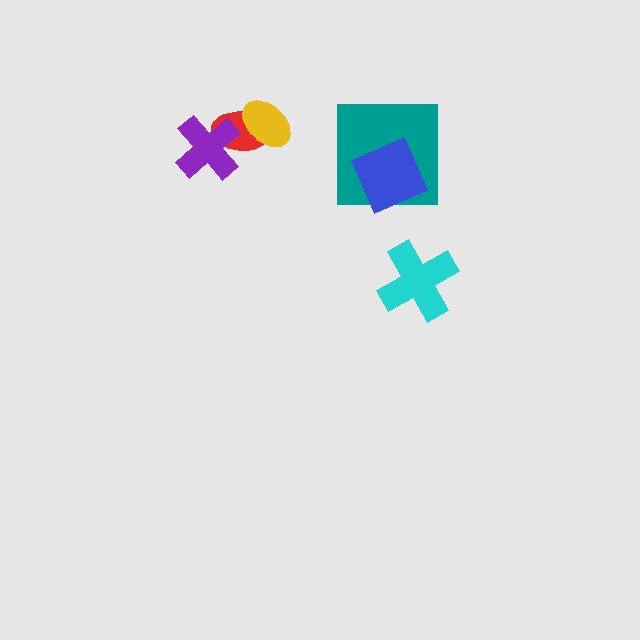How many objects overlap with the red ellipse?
2 objects overlap with the red ellipse.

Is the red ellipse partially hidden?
Yes, it is partially covered by another shape.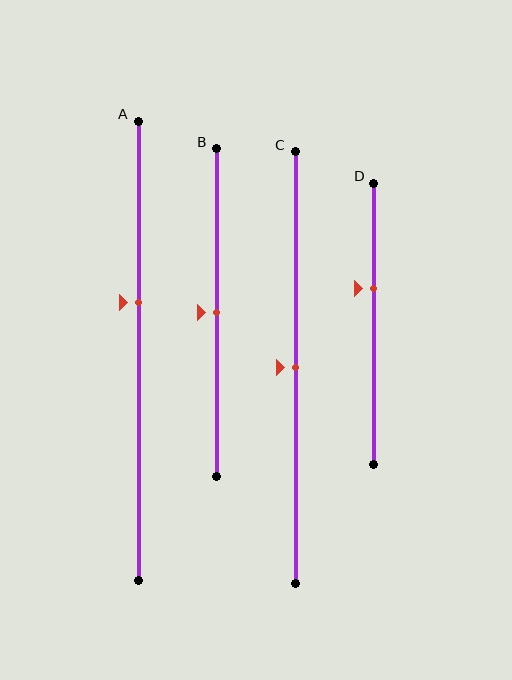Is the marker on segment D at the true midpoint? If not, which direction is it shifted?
No, the marker on segment D is shifted upward by about 12% of the segment length.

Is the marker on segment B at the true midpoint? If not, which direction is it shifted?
Yes, the marker on segment B is at the true midpoint.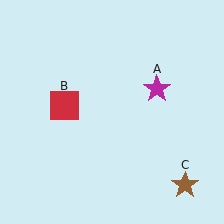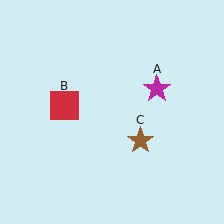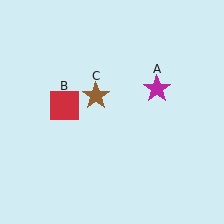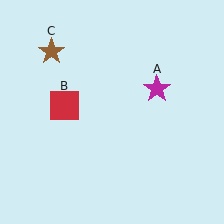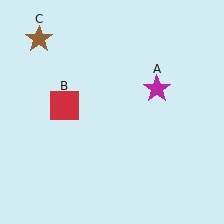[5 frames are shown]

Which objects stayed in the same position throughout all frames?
Magenta star (object A) and red square (object B) remained stationary.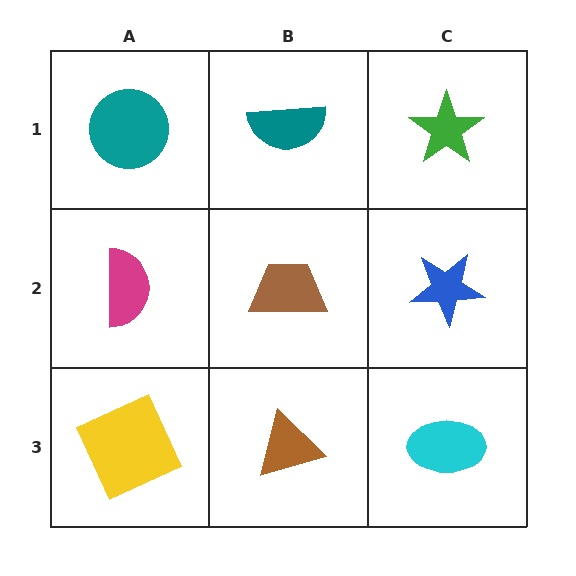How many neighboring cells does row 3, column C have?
2.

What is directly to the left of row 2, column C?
A brown trapezoid.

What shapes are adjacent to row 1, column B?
A brown trapezoid (row 2, column B), a teal circle (row 1, column A), a green star (row 1, column C).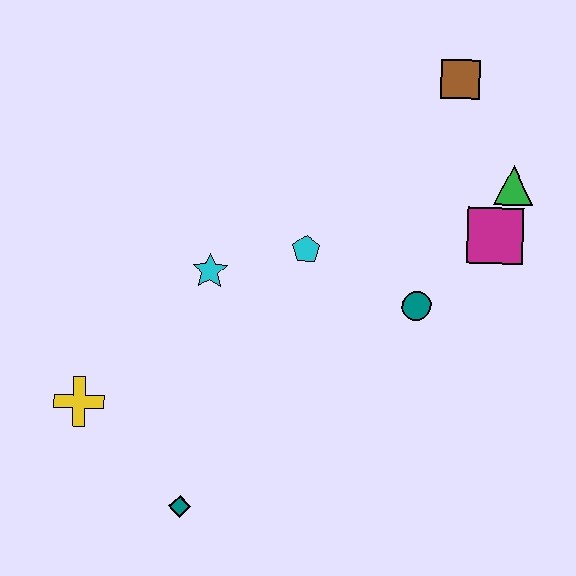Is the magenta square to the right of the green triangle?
No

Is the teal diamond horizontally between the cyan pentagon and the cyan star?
No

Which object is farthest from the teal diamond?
The brown square is farthest from the teal diamond.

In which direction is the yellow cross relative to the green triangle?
The yellow cross is to the left of the green triangle.